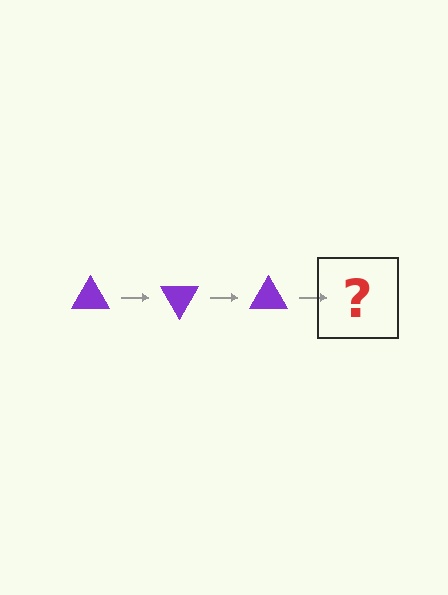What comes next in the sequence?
The next element should be a purple triangle rotated 180 degrees.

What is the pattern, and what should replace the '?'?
The pattern is that the triangle rotates 60 degrees each step. The '?' should be a purple triangle rotated 180 degrees.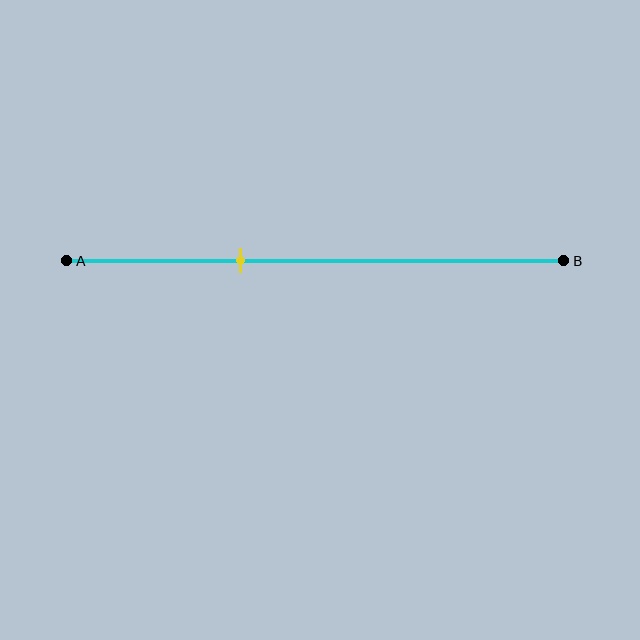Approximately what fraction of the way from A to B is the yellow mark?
The yellow mark is approximately 35% of the way from A to B.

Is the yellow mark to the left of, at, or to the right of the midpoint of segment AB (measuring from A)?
The yellow mark is to the left of the midpoint of segment AB.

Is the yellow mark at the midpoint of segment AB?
No, the mark is at about 35% from A, not at the 50% midpoint.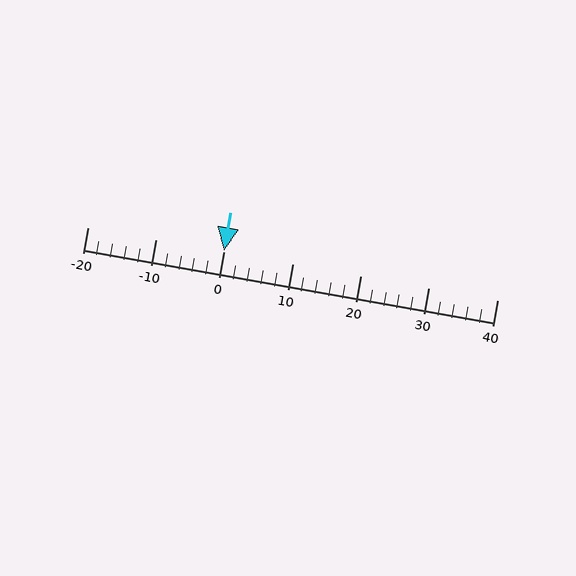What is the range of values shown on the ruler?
The ruler shows values from -20 to 40.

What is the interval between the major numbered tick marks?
The major tick marks are spaced 10 units apart.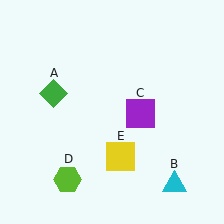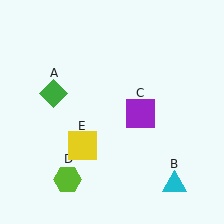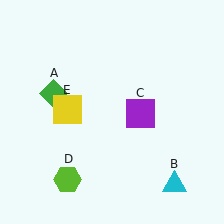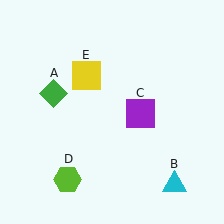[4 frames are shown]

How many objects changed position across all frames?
1 object changed position: yellow square (object E).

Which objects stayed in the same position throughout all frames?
Green diamond (object A) and cyan triangle (object B) and purple square (object C) and lime hexagon (object D) remained stationary.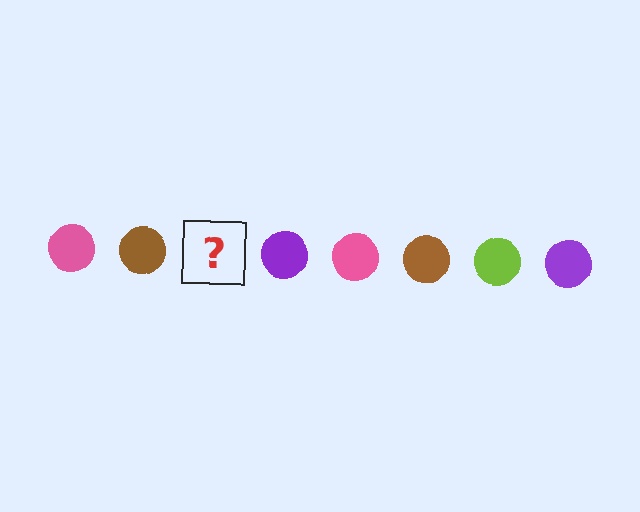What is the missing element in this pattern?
The missing element is a lime circle.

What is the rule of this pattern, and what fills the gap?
The rule is that the pattern cycles through pink, brown, lime, purple circles. The gap should be filled with a lime circle.